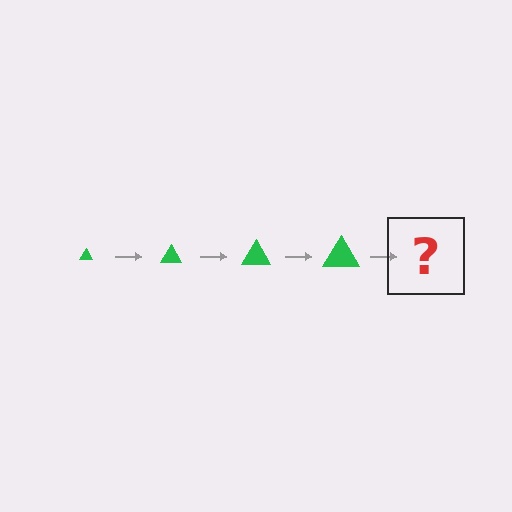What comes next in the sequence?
The next element should be a green triangle, larger than the previous one.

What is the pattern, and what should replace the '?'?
The pattern is that the triangle gets progressively larger each step. The '?' should be a green triangle, larger than the previous one.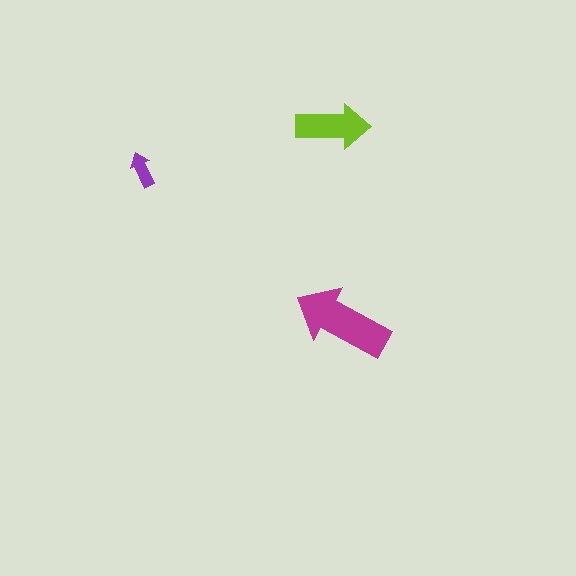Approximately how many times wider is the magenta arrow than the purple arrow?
About 3 times wider.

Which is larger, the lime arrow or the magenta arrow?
The magenta one.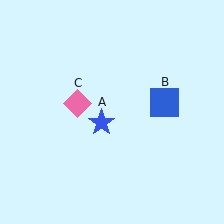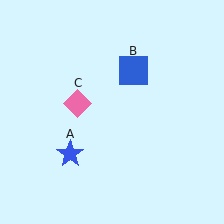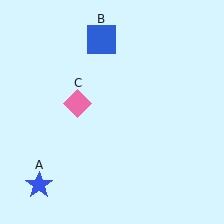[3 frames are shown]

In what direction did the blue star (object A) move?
The blue star (object A) moved down and to the left.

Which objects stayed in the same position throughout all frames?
Pink diamond (object C) remained stationary.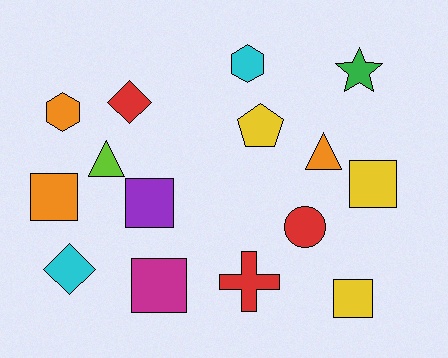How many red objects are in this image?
There are 3 red objects.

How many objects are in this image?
There are 15 objects.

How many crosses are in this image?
There is 1 cross.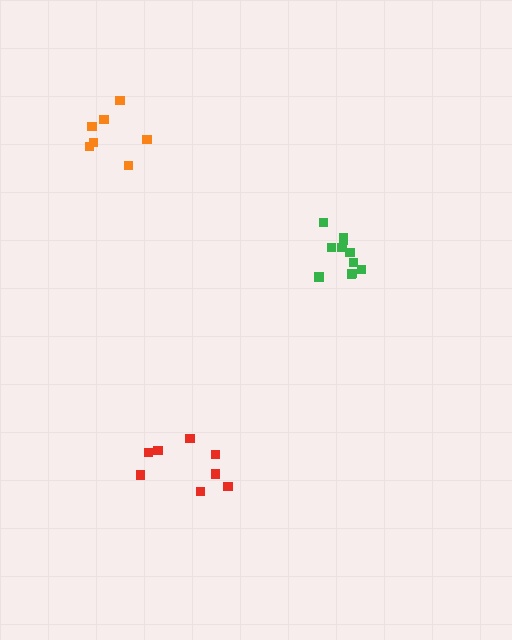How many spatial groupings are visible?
There are 3 spatial groupings.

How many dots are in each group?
Group 1: 8 dots, Group 2: 11 dots, Group 3: 7 dots (26 total).